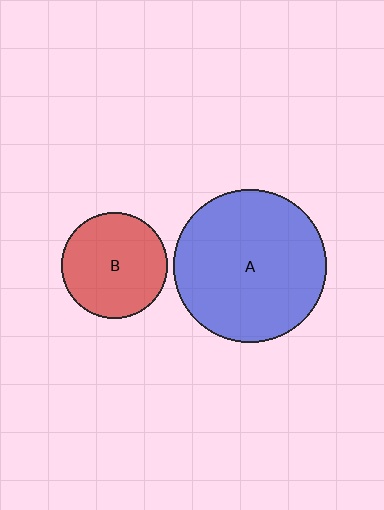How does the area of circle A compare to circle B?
Approximately 2.1 times.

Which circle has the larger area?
Circle A (blue).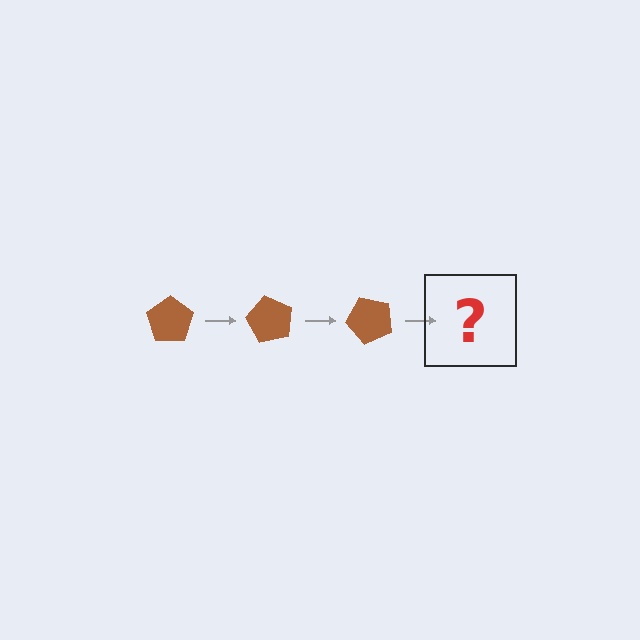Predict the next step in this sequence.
The next step is a brown pentagon rotated 180 degrees.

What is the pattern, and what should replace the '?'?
The pattern is that the pentagon rotates 60 degrees each step. The '?' should be a brown pentagon rotated 180 degrees.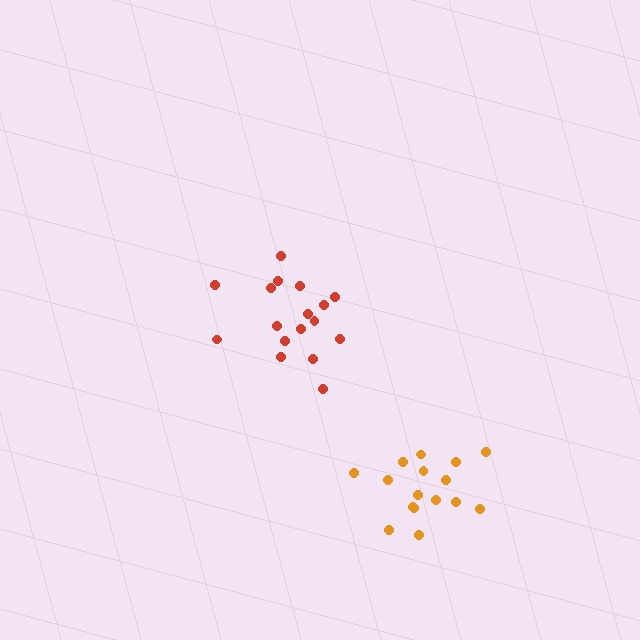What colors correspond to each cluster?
The clusters are colored: red, orange.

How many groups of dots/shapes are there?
There are 2 groups.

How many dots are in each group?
Group 1: 17 dots, Group 2: 16 dots (33 total).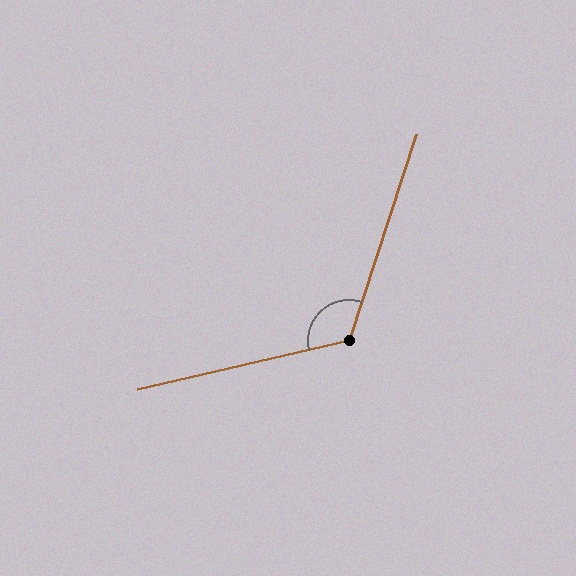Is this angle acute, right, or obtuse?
It is obtuse.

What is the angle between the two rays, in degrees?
Approximately 121 degrees.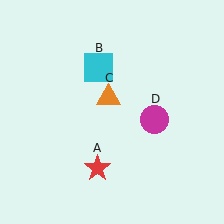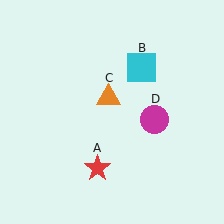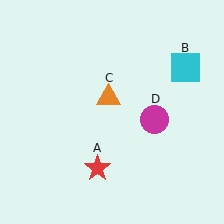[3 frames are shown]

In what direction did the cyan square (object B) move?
The cyan square (object B) moved right.